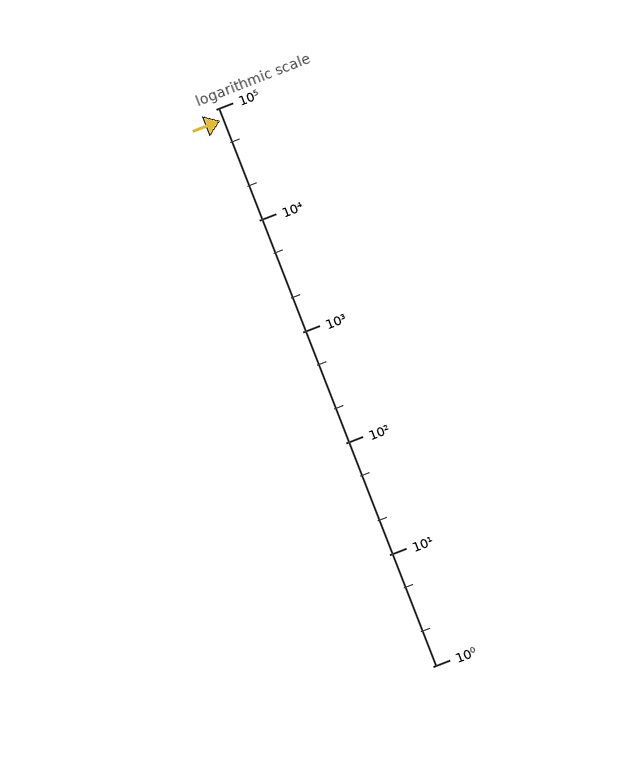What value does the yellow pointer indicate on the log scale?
The pointer indicates approximately 78000.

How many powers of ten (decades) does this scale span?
The scale spans 5 decades, from 1 to 100000.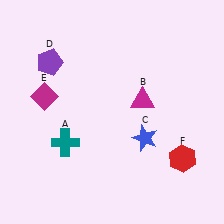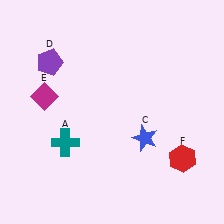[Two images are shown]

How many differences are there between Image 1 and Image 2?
There is 1 difference between the two images.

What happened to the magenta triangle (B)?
The magenta triangle (B) was removed in Image 2. It was in the top-right area of Image 1.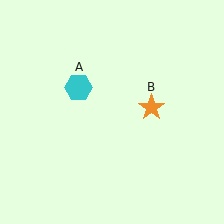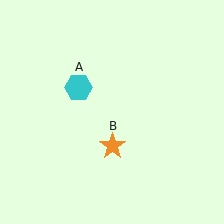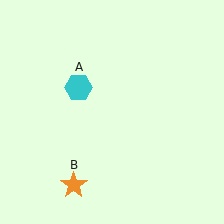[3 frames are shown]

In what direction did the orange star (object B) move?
The orange star (object B) moved down and to the left.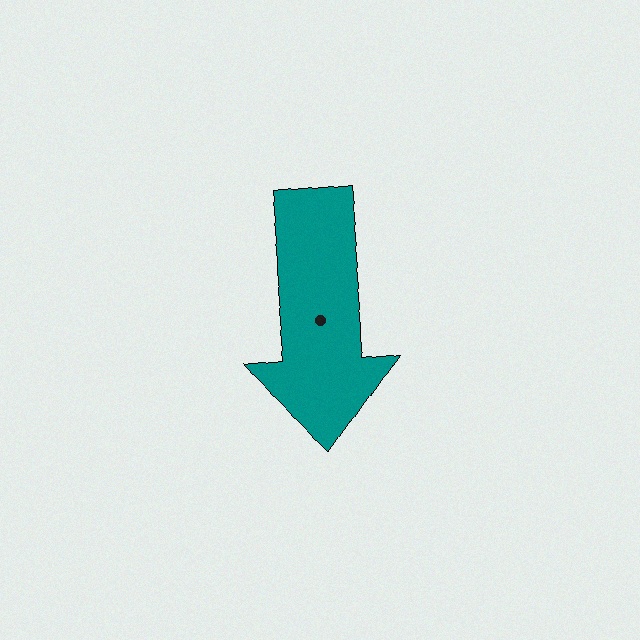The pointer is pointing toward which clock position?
Roughly 6 o'clock.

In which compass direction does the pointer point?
South.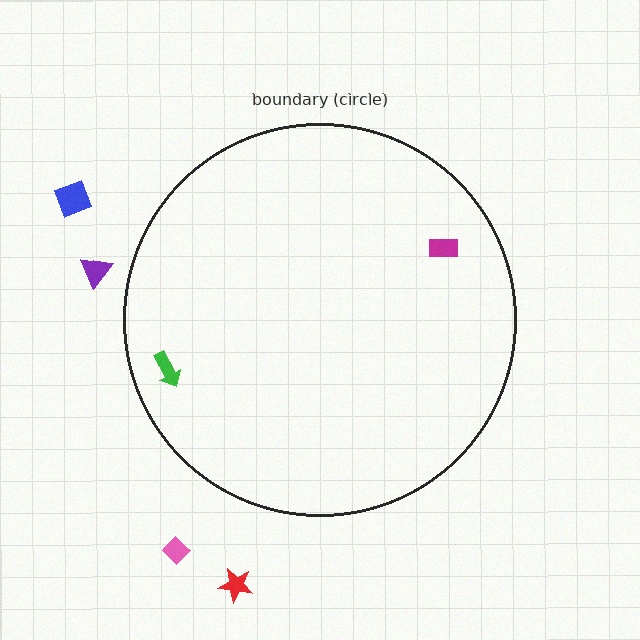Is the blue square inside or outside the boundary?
Outside.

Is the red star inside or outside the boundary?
Outside.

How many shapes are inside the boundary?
2 inside, 4 outside.